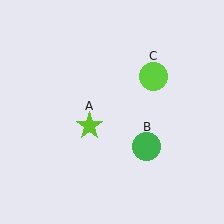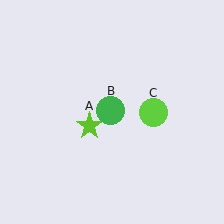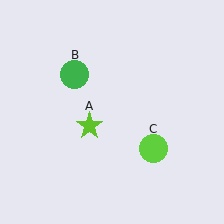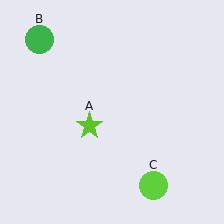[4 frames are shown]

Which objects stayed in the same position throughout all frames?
Lime star (object A) remained stationary.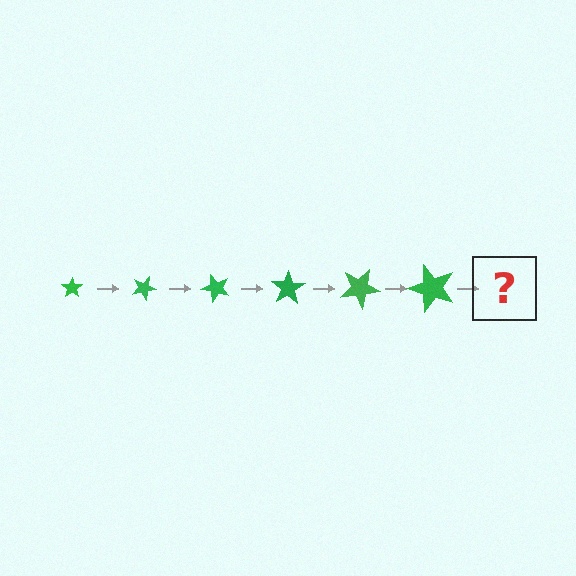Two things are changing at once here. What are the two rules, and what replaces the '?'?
The two rules are that the star grows larger each step and it rotates 25 degrees each step. The '?' should be a star, larger than the previous one and rotated 150 degrees from the start.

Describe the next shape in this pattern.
It should be a star, larger than the previous one and rotated 150 degrees from the start.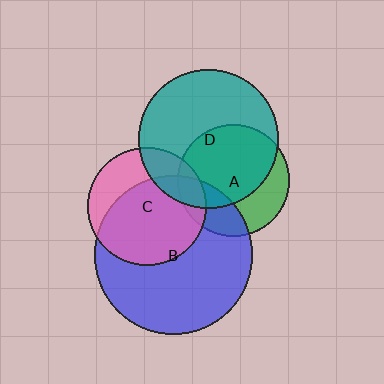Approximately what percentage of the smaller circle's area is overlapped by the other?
Approximately 65%.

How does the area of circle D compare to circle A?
Approximately 1.6 times.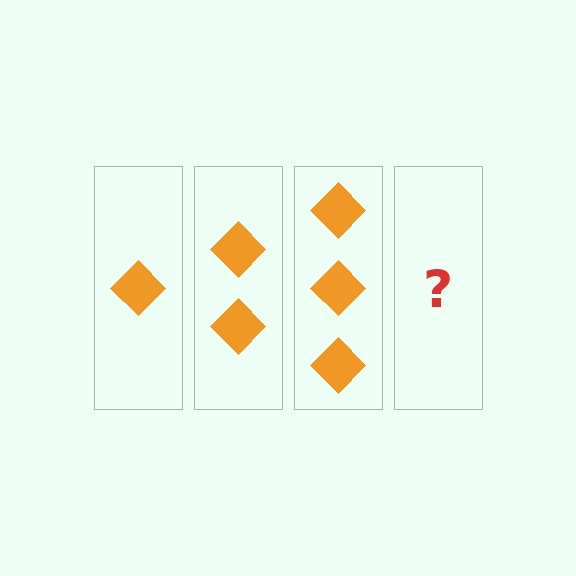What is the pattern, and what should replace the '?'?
The pattern is that each step adds one more diamond. The '?' should be 4 diamonds.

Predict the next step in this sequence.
The next step is 4 diamonds.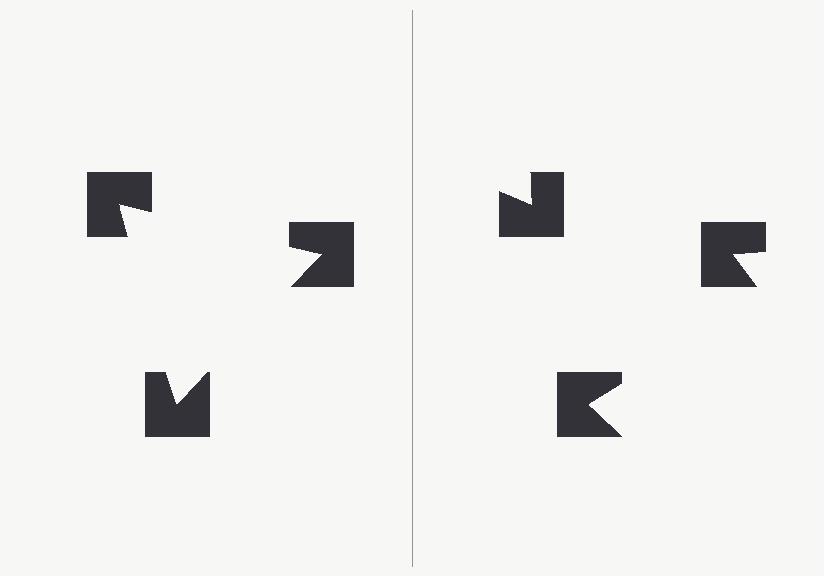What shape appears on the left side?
An illusory triangle.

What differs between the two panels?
The notched squares are positioned identically on both sides; only the wedge orientations differ. On the left they align to a triangle; on the right they are misaligned.